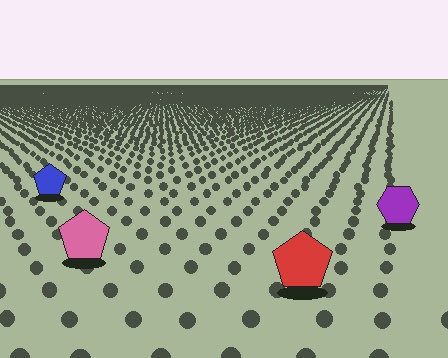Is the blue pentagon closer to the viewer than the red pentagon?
No. The red pentagon is closer — you can tell from the texture gradient: the ground texture is coarser near it.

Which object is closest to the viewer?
The red pentagon is closest. The texture marks near it are larger and more spread out.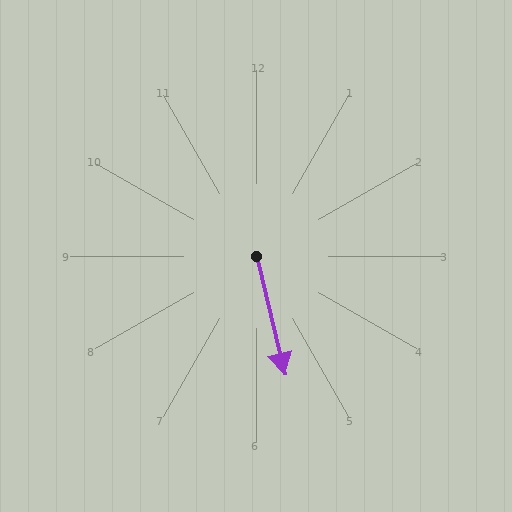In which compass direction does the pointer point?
South.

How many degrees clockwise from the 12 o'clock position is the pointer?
Approximately 167 degrees.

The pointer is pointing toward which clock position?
Roughly 6 o'clock.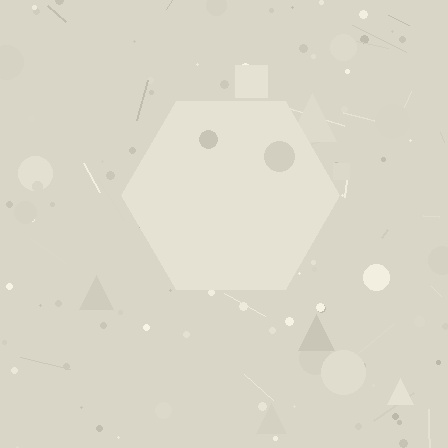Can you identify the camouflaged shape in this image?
The camouflaged shape is a hexagon.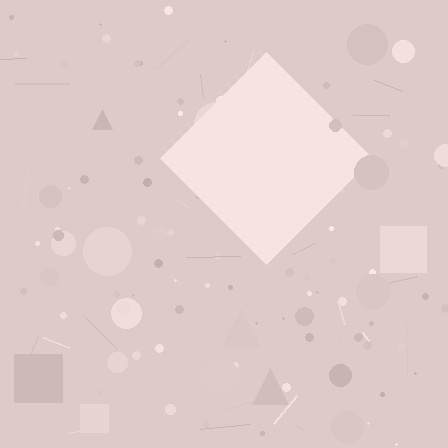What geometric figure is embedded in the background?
A diamond is embedded in the background.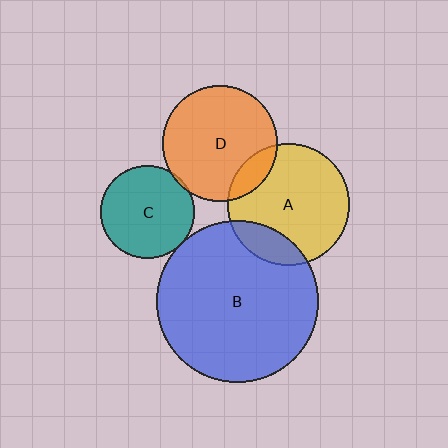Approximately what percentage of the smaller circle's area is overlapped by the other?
Approximately 15%.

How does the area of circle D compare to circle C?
Approximately 1.5 times.